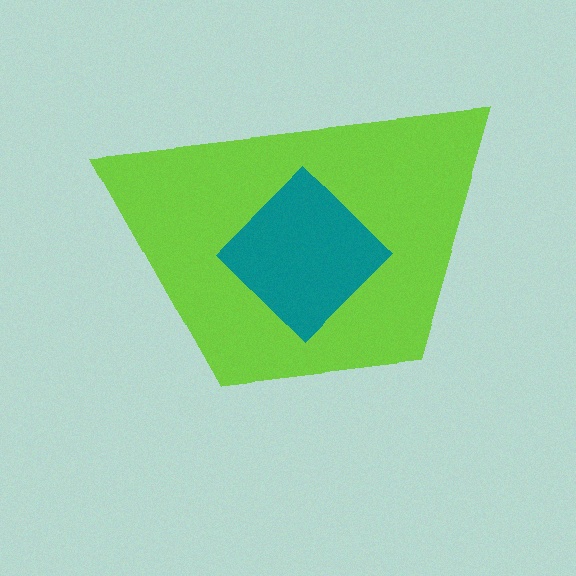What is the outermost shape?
The lime trapezoid.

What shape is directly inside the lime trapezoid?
The teal diamond.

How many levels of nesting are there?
2.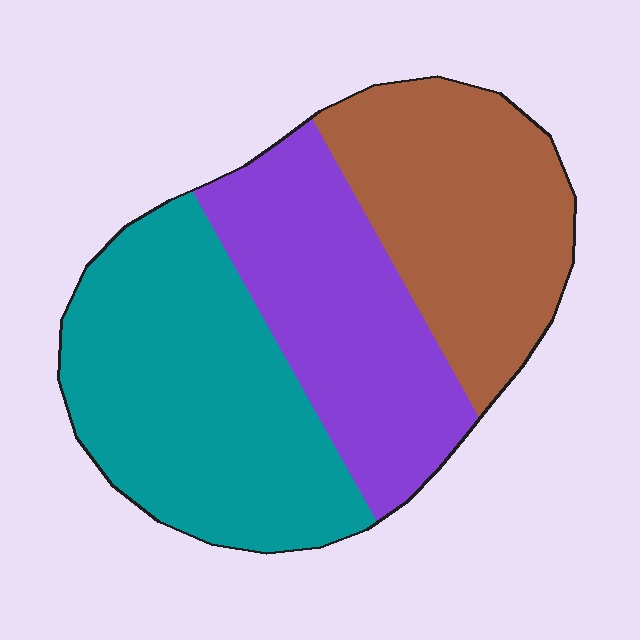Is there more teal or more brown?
Teal.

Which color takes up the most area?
Teal, at roughly 40%.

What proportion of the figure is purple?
Purple takes up about one third (1/3) of the figure.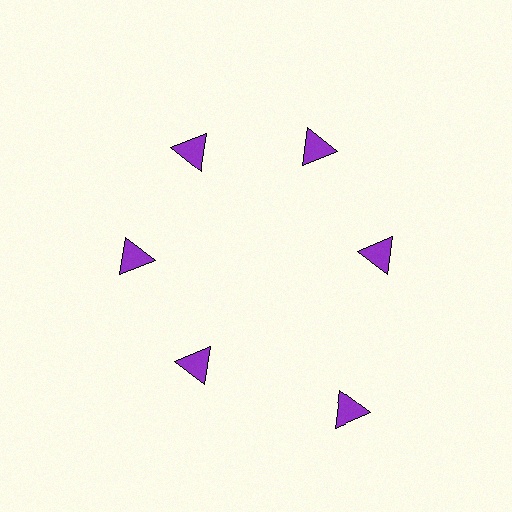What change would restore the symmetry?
The symmetry would be restored by moving it inward, back onto the ring so that all 6 triangles sit at equal angles and equal distance from the center.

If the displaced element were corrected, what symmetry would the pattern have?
It would have 6-fold rotational symmetry — the pattern would map onto itself every 60 degrees.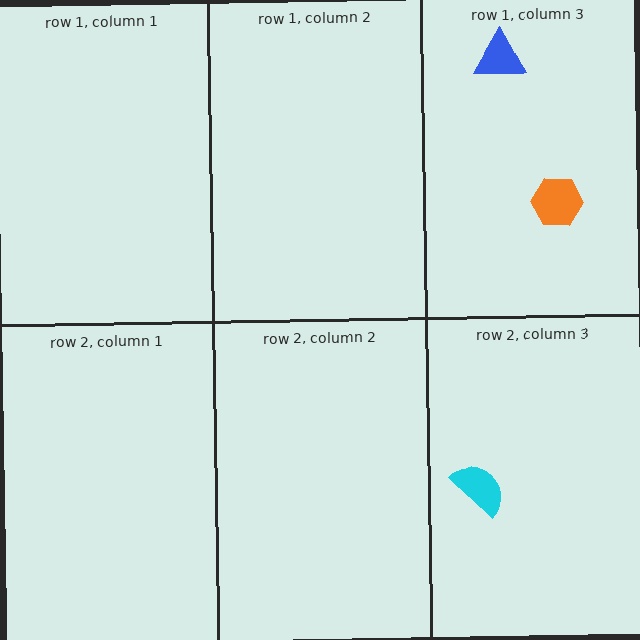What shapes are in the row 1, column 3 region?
The orange hexagon, the blue triangle.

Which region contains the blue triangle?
The row 1, column 3 region.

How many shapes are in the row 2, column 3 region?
1.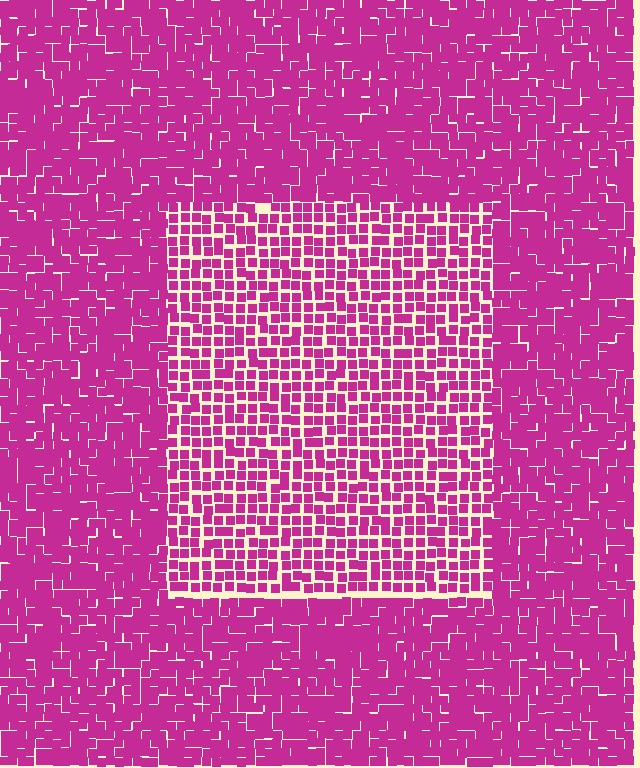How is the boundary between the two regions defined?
The boundary is defined by a change in element density (approximately 1.6x ratio). All elements are the same color, size, and shape.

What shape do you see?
I see a rectangle.